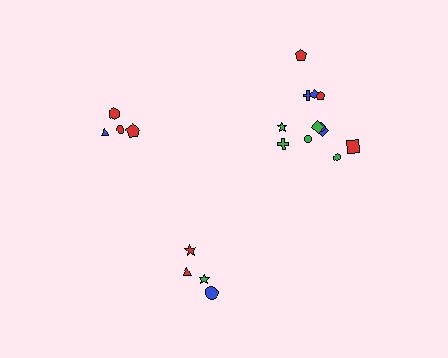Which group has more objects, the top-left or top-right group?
The top-right group.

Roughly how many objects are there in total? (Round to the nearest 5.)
Roughly 20 objects in total.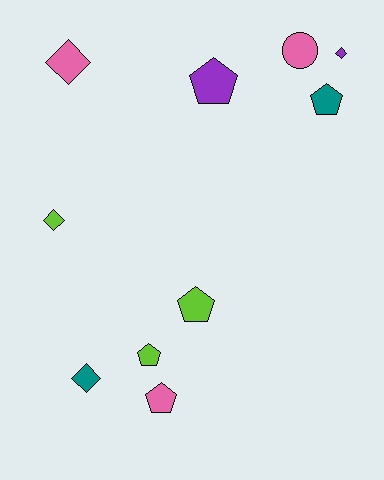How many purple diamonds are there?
There is 1 purple diamond.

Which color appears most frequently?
Lime, with 3 objects.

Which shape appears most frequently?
Pentagon, with 5 objects.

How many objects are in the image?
There are 10 objects.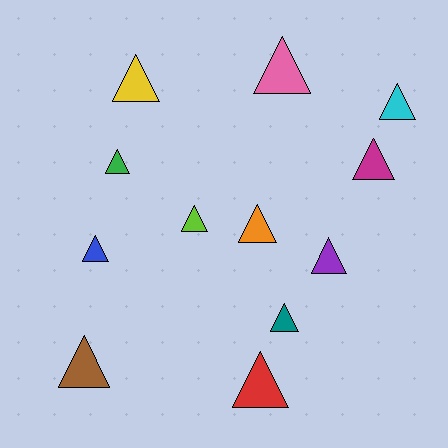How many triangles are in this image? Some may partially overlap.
There are 12 triangles.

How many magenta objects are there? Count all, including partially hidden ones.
There is 1 magenta object.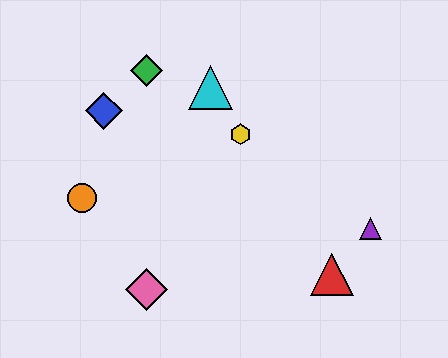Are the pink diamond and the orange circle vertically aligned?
No, the pink diamond is at x≈147 and the orange circle is at x≈82.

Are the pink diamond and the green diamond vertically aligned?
Yes, both are at x≈147.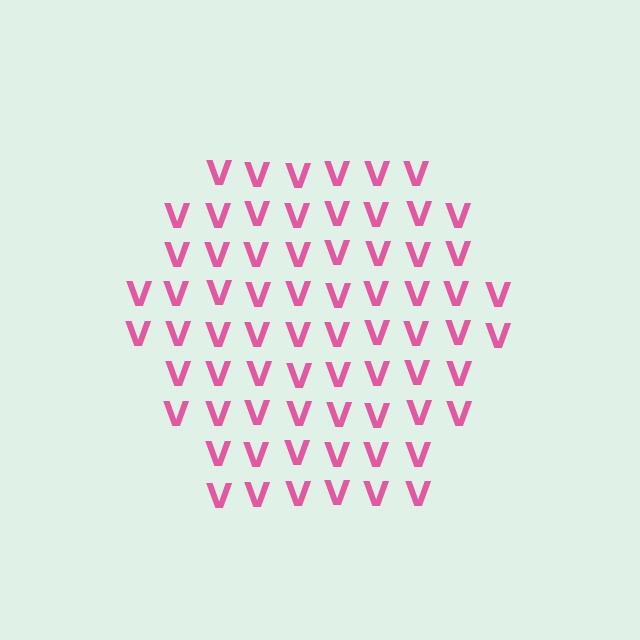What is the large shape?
The large shape is a hexagon.